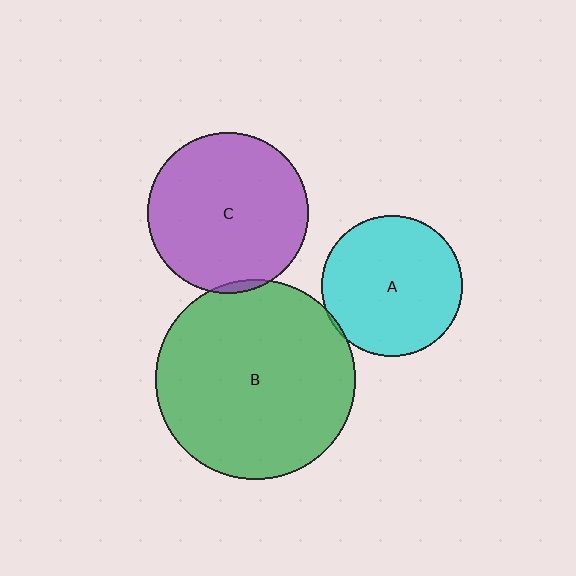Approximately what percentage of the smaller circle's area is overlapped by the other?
Approximately 5%.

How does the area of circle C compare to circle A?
Approximately 1.3 times.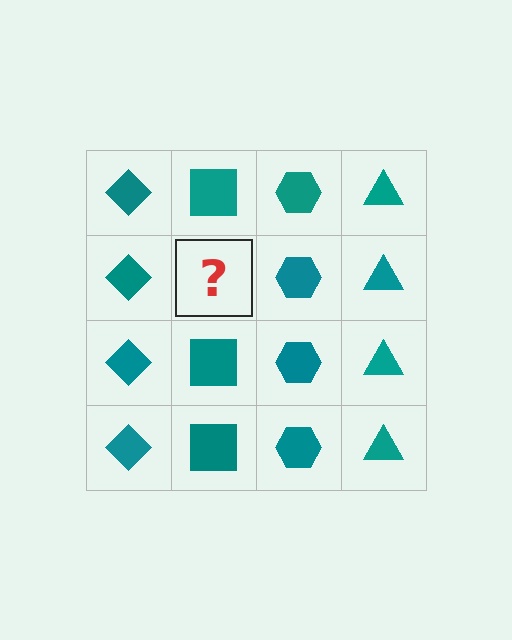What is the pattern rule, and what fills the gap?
The rule is that each column has a consistent shape. The gap should be filled with a teal square.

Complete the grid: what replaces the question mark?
The question mark should be replaced with a teal square.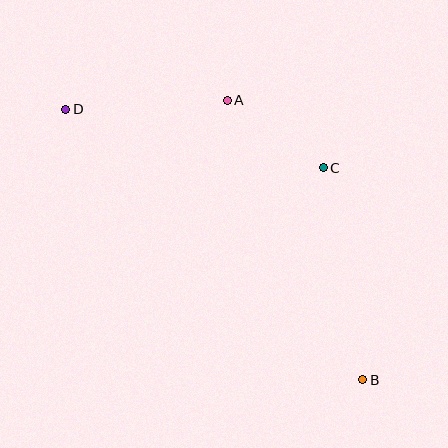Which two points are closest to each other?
Points A and C are closest to each other.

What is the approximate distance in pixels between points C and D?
The distance between C and D is approximately 264 pixels.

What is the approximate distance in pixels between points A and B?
The distance between A and B is approximately 311 pixels.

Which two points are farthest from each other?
Points B and D are farthest from each other.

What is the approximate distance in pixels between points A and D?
The distance between A and D is approximately 162 pixels.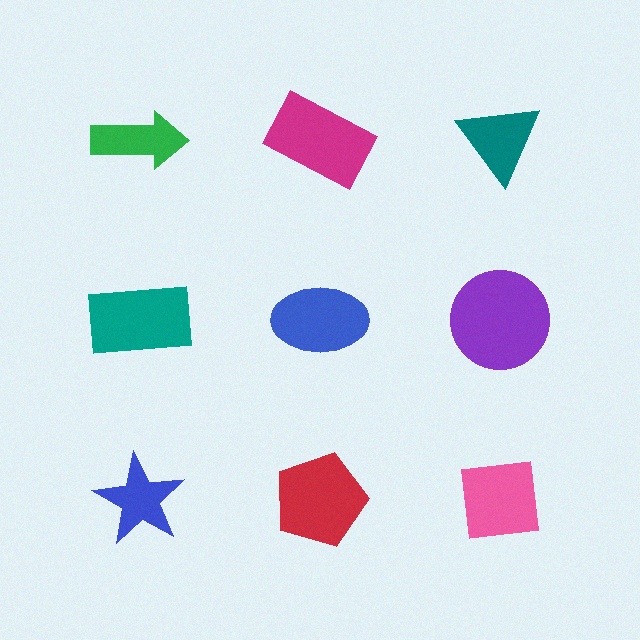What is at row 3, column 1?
A blue star.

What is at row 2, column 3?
A purple circle.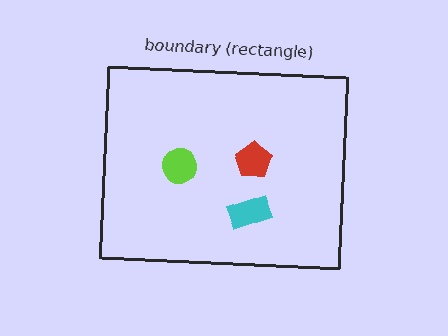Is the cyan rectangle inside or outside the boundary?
Inside.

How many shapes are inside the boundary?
3 inside, 0 outside.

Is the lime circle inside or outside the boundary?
Inside.